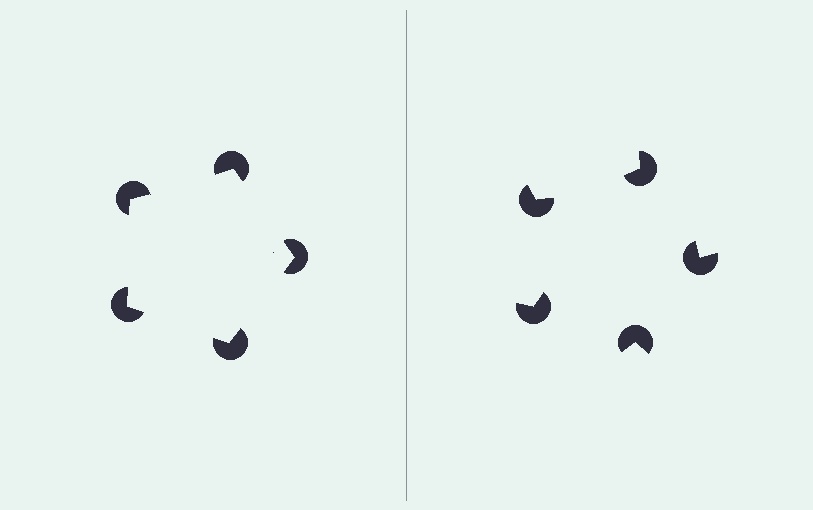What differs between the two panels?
The pac-man discs are positioned identically on both sides; only the wedge orientations differ. On the left they align to a pentagon; on the right they are misaligned.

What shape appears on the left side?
An illusory pentagon.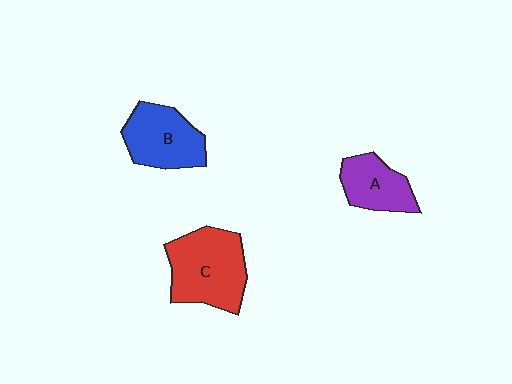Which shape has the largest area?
Shape C (red).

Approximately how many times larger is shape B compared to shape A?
Approximately 1.3 times.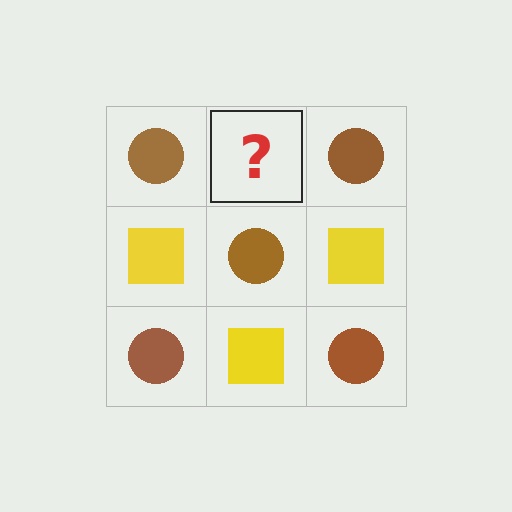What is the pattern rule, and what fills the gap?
The rule is that it alternates brown circle and yellow square in a checkerboard pattern. The gap should be filled with a yellow square.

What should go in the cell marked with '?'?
The missing cell should contain a yellow square.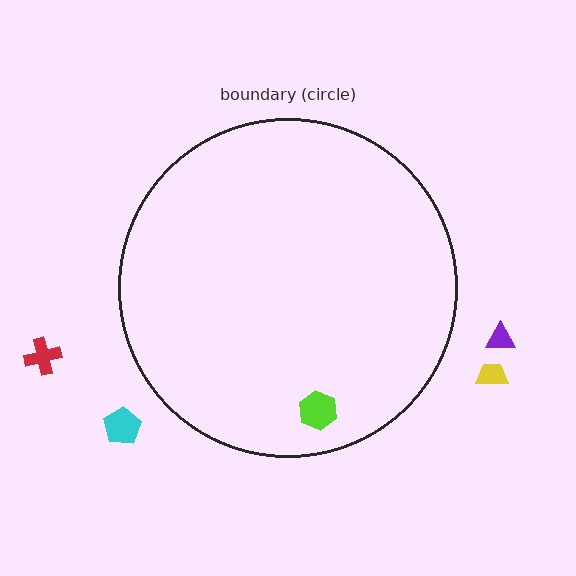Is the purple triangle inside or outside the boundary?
Outside.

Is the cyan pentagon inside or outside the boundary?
Outside.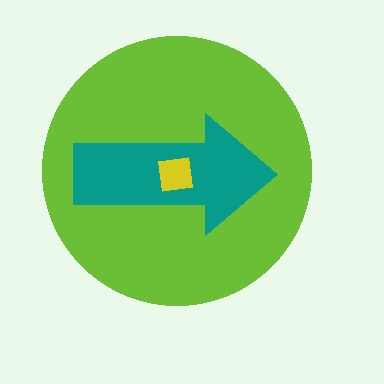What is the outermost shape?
The lime circle.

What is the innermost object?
The yellow square.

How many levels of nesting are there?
3.